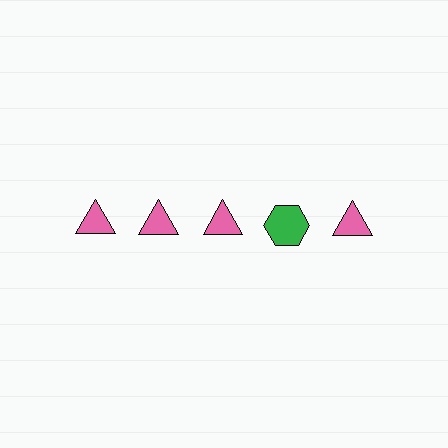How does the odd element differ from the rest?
It differs in both color (green instead of pink) and shape (hexagon instead of triangle).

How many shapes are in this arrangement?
There are 5 shapes arranged in a grid pattern.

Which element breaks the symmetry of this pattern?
The green hexagon in the top row, second from right column breaks the symmetry. All other shapes are pink triangles.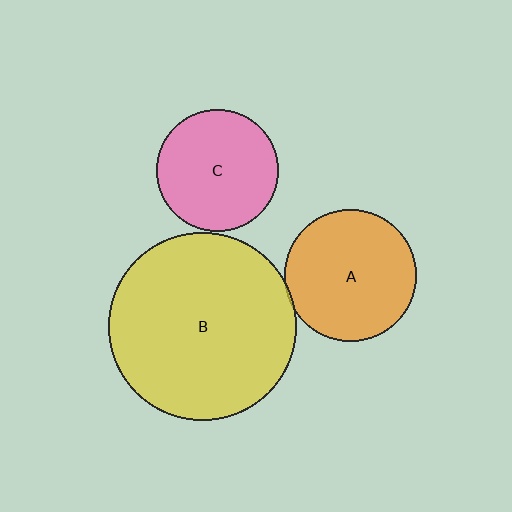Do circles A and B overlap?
Yes.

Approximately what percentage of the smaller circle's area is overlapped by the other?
Approximately 5%.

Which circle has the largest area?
Circle B (yellow).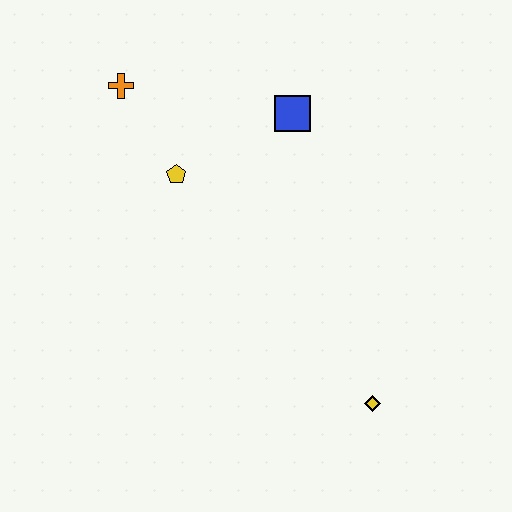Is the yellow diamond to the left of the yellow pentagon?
No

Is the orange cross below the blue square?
No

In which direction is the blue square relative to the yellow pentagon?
The blue square is to the right of the yellow pentagon.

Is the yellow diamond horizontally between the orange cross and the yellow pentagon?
No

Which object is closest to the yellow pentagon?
The orange cross is closest to the yellow pentagon.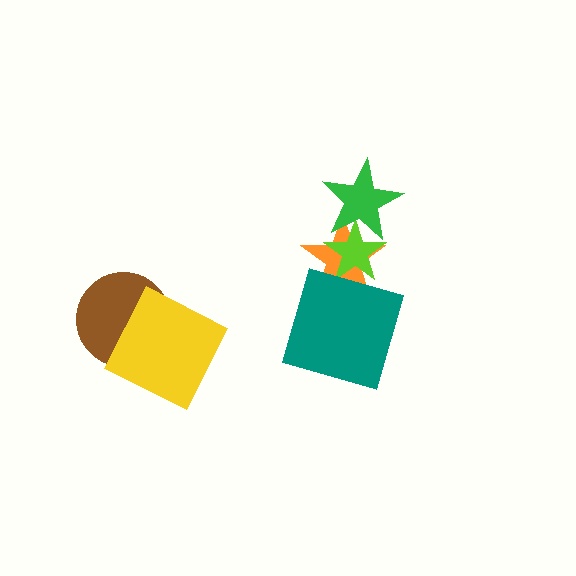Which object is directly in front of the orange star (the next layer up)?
The lime star is directly in front of the orange star.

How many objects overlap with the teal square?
1 object overlaps with the teal square.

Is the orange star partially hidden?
Yes, it is partially covered by another shape.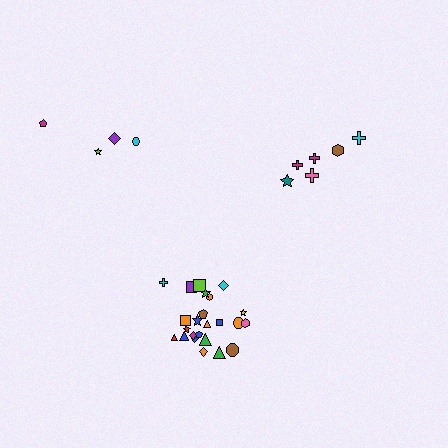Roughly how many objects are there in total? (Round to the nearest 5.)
Roughly 35 objects in total.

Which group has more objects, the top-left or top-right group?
The top-right group.